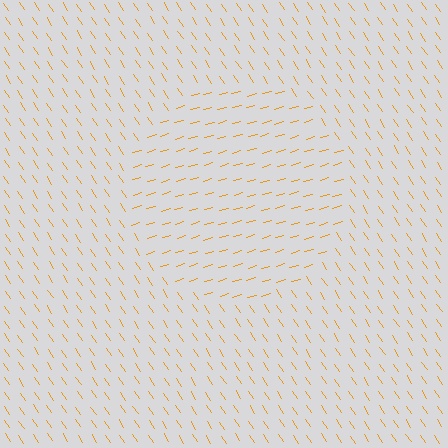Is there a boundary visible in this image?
Yes, there is a texture boundary formed by a change in line orientation.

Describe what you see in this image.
The image is filled with small orange line segments. A circle region in the image has lines oriented differently from the surrounding lines, creating a visible texture boundary.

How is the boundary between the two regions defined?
The boundary is defined purely by a change in line orientation (approximately 72 degrees difference). All lines are the same color and thickness.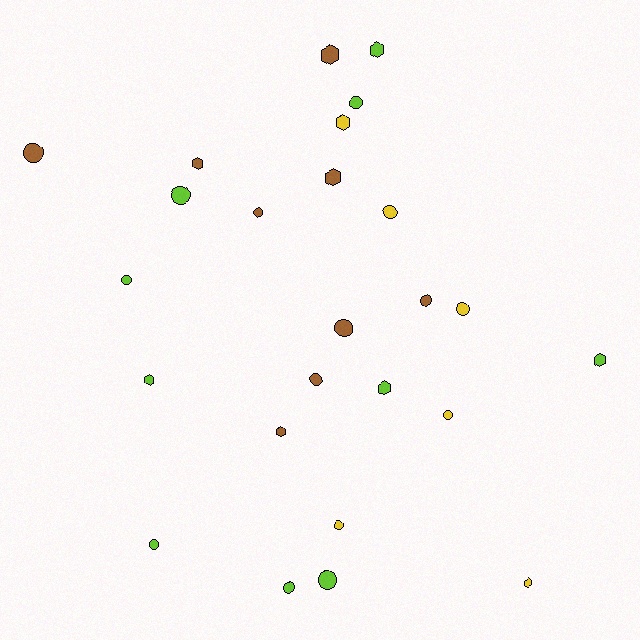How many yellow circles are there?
There are 4 yellow circles.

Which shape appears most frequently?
Circle, with 15 objects.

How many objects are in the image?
There are 25 objects.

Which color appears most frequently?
Lime, with 10 objects.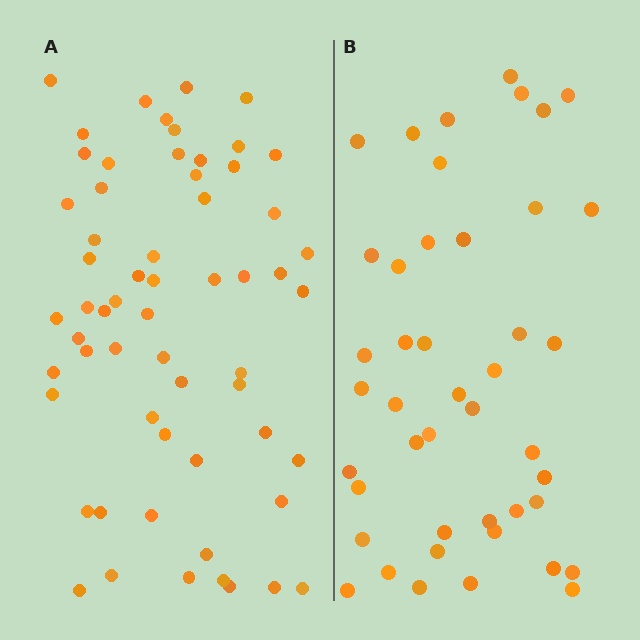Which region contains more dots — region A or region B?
Region A (the left region) has more dots.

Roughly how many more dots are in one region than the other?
Region A has approximately 15 more dots than region B.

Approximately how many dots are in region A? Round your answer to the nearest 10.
About 60 dots.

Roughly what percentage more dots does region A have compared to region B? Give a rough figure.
About 35% more.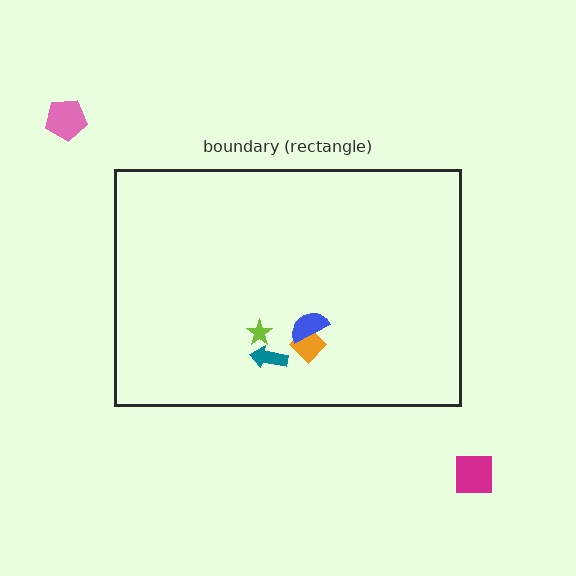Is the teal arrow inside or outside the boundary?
Inside.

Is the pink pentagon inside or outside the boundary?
Outside.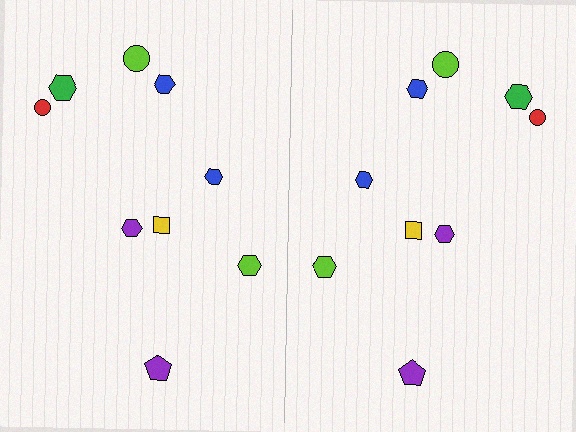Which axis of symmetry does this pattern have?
The pattern has a vertical axis of symmetry running through the center of the image.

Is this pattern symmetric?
Yes, this pattern has bilateral (reflection) symmetry.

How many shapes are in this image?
There are 18 shapes in this image.